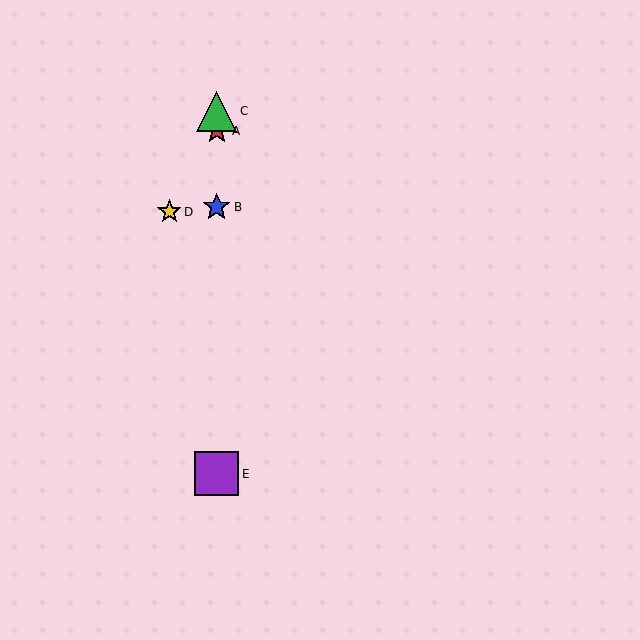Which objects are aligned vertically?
Objects A, B, C, E are aligned vertically.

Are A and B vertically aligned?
Yes, both are at x≈217.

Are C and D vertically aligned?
No, C is at x≈217 and D is at x≈169.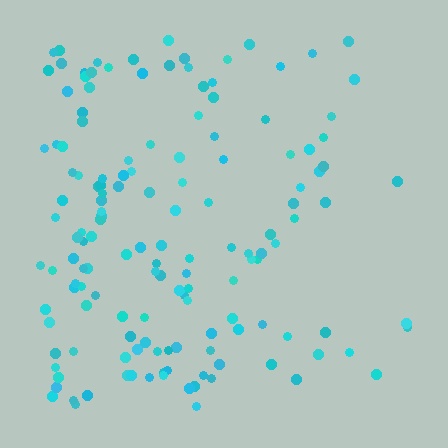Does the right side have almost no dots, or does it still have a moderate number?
Still a moderate number, just noticeably fewer than the left.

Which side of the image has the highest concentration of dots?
The left.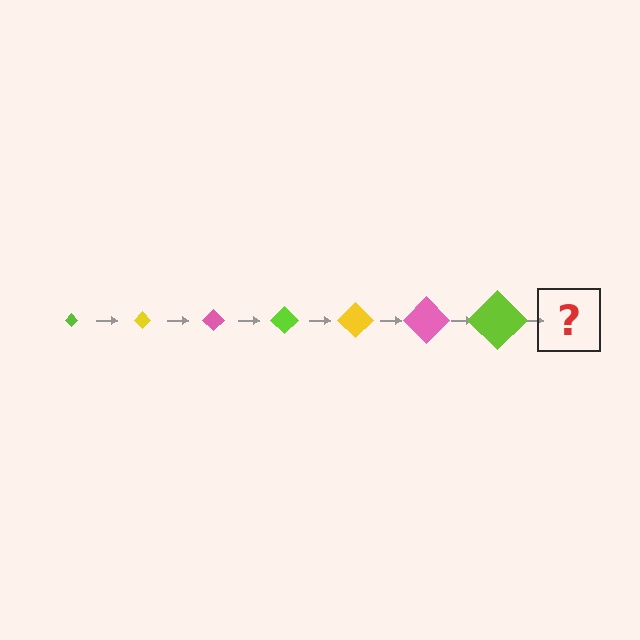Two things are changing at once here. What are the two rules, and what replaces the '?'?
The two rules are that the diamond grows larger each step and the color cycles through lime, yellow, and pink. The '?' should be a yellow diamond, larger than the previous one.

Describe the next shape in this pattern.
It should be a yellow diamond, larger than the previous one.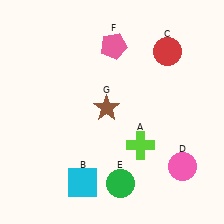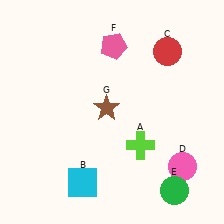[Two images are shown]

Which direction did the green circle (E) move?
The green circle (E) moved right.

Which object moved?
The green circle (E) moved right.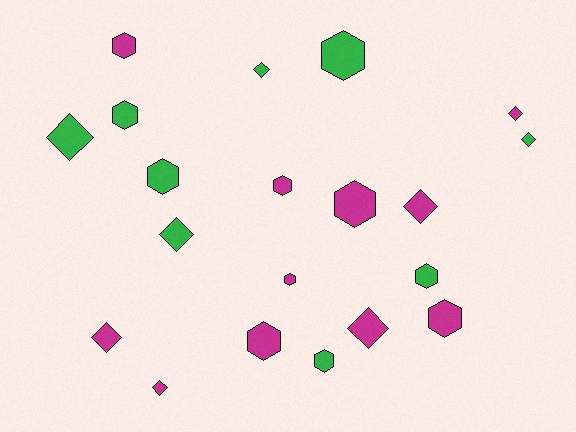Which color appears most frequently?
Magenta, with 11 objects.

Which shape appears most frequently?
Hexagon, with 11 objects.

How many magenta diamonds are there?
There are 5 magenta diamonds.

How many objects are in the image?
There are 20 objects.